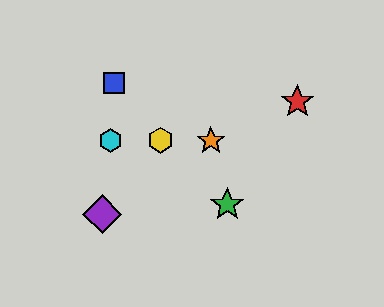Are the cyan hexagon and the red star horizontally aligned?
No, the cyan hexagon is at y≈140 and the red star is at y≈101.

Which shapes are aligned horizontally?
The yellow hexagon, the orange star, the cyan hexagon are aligned horizontally.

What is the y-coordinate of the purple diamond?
The purple diamond is at y≈214.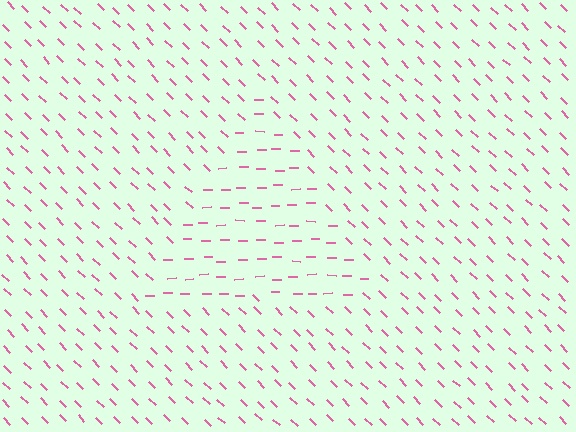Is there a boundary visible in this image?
Yes, there is a texture boundary formed by a change in line orientation.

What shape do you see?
I see a triangle.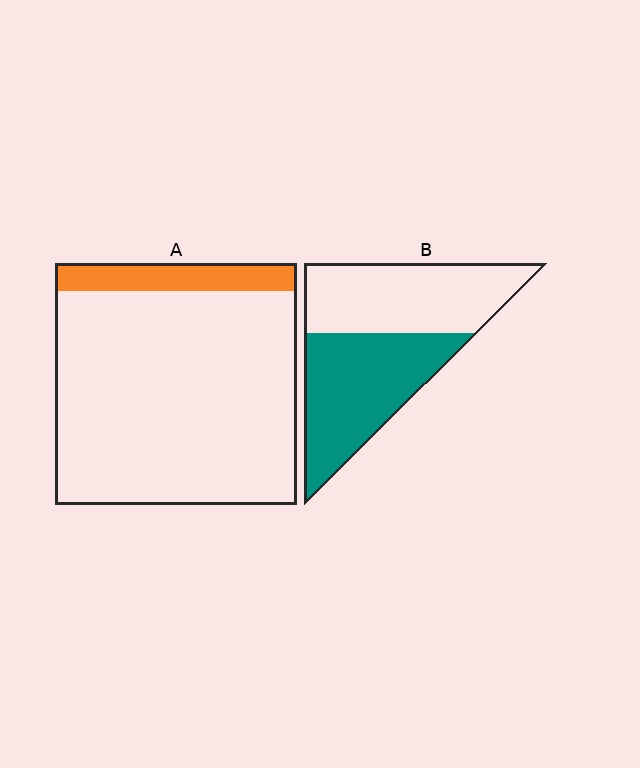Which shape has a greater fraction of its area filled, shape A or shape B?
Shape B.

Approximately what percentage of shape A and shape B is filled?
A is approximately 10% and B is approximately 50%.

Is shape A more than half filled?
No.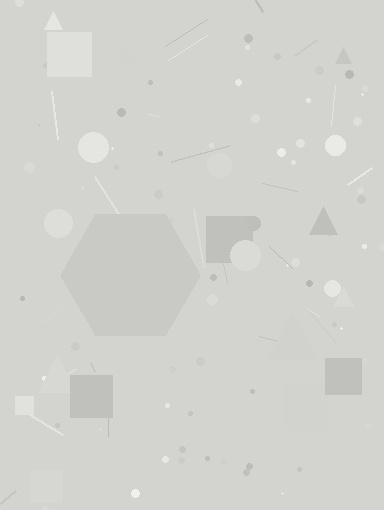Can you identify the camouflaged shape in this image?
The camouflaged shape is a hexagon.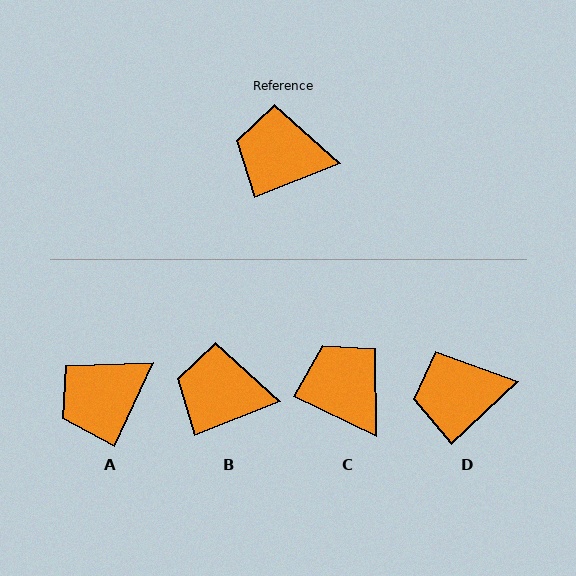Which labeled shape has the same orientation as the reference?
B.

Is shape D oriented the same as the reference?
No, it is off by about 22 degrees.